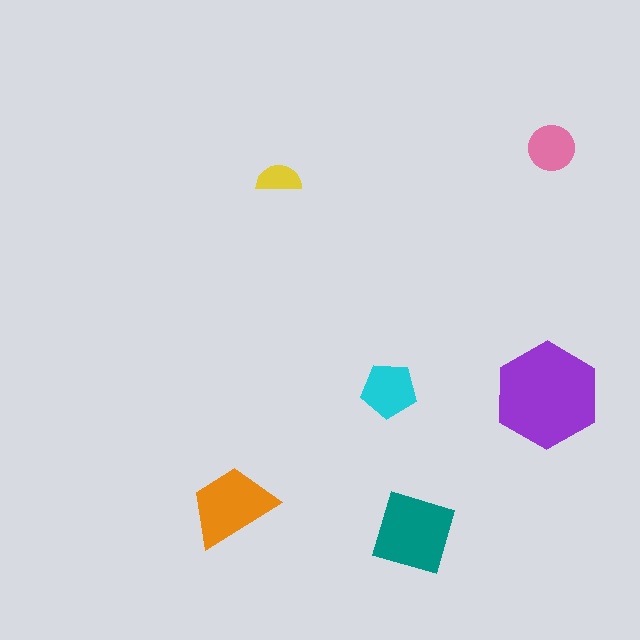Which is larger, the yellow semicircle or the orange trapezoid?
The orange trapezoid.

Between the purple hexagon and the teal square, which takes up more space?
The purple hexagon.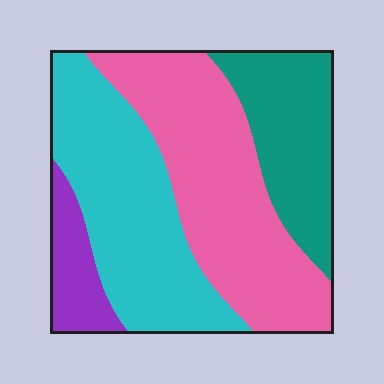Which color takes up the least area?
Purple, at roughly 10%.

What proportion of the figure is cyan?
Cyan takes up about one third (1/3) of the figure.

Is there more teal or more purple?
Teal.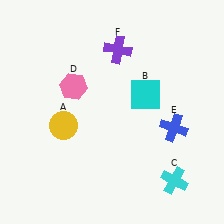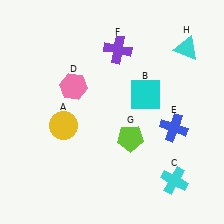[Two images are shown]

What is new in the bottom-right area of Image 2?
A lime pentagon (G) was added in the bottom-right area of Image 2.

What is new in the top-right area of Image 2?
A cyan triangle (H) was added in the top-right area of Image 2.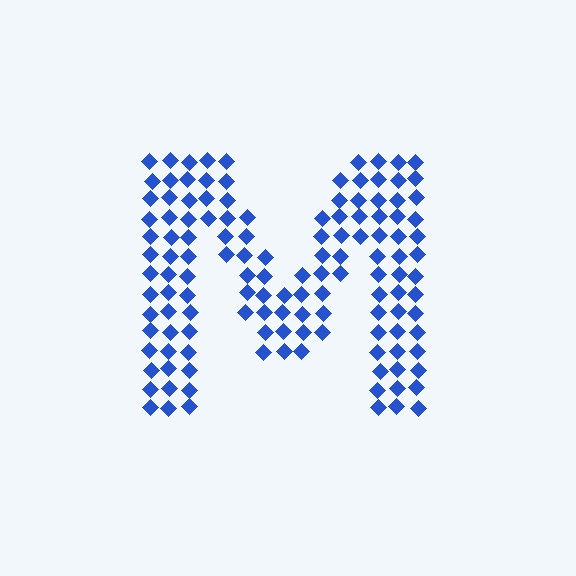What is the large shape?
The large shape is the letter M.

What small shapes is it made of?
It is made of small diamonds.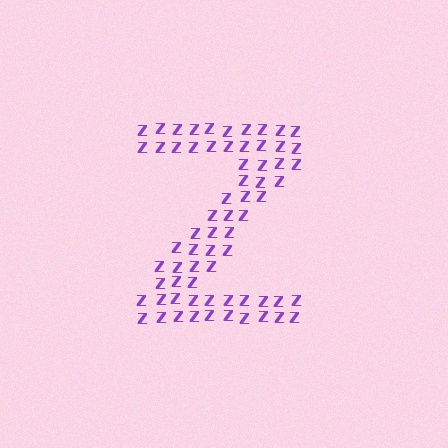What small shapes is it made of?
It is made of small letter Z's.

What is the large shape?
The large shape is the letter Z.